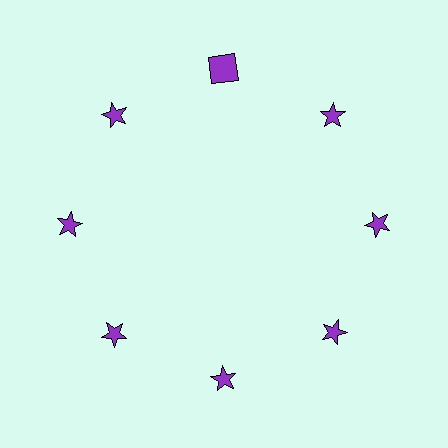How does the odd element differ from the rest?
It has a different shape: square instead of star.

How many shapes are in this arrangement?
There are 8 shapes arranged in a ring pattern.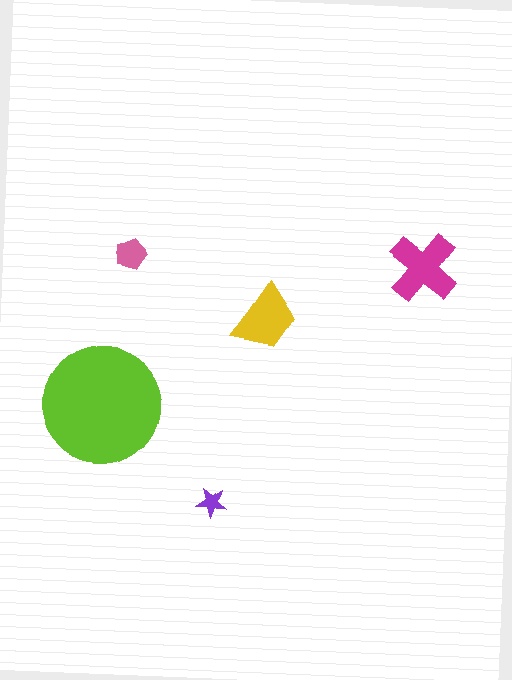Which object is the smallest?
The purple star.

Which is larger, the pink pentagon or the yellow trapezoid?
The yellow trapezoid.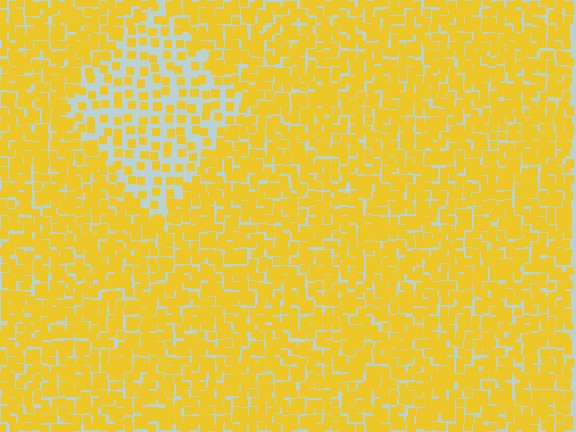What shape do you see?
I see a diamond.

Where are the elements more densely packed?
The elements are more densely packed outside the diamond boundary.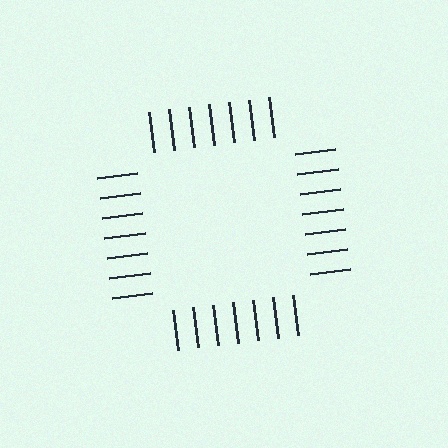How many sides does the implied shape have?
4 sides — the line-ends trace a square.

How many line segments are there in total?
28 — 7 along each of the 4 edges.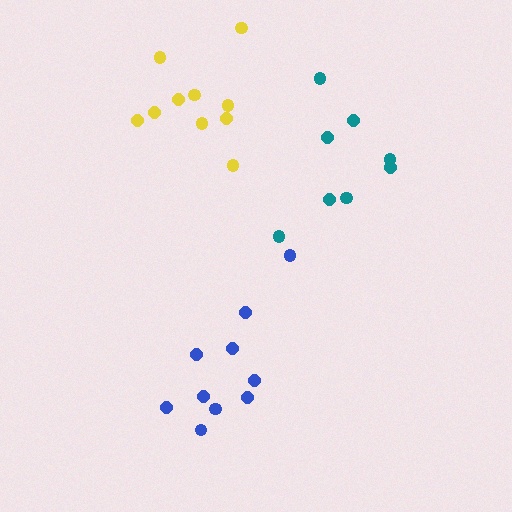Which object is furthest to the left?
The yellow cluster is leftmost.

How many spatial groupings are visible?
There are 3 spatial groupings.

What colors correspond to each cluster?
The clusters are colored: teal, yellow, blue.